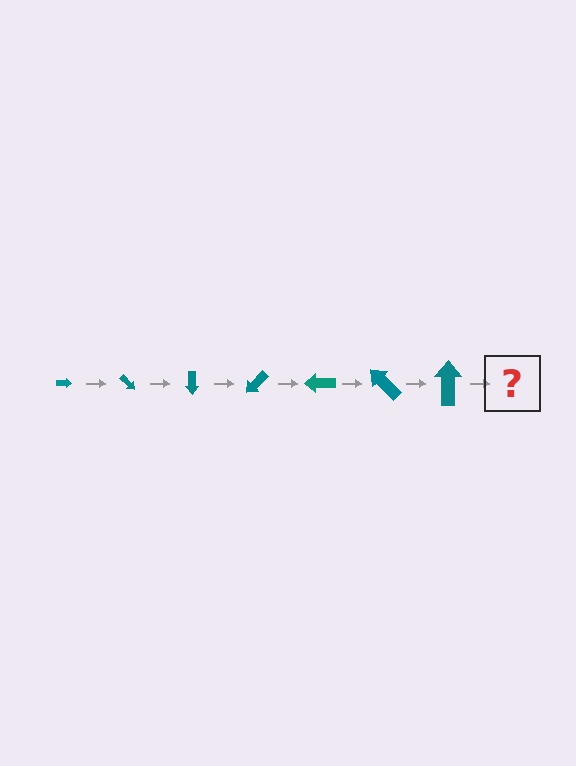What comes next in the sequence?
The next element should be an arrow, larger than the previous one and rotated 315 degrees from the start.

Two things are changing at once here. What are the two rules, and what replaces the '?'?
The two rules are that the arrow grows larger each step and it rotates 45 degrees each step. The '?' should be an arrow, larger than the previous one and rotated 315 degrees from the start.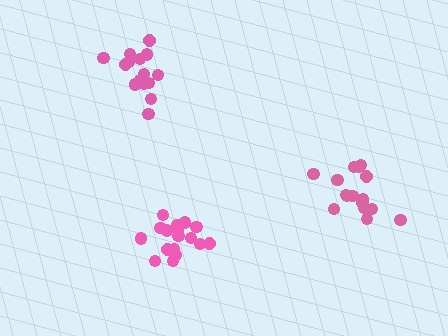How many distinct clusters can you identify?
There are 3 distinct clusters.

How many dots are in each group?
Group 1: 16 dots, Group 2: 15 dots, Group 3: 18 dots (49 total).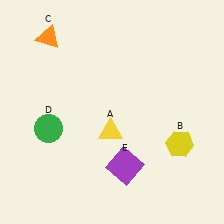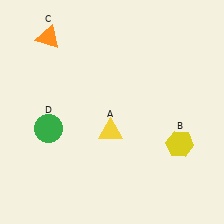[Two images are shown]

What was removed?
The purple square (E) was removed in Image 2.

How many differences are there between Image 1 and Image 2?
There is 1 difference between the two images.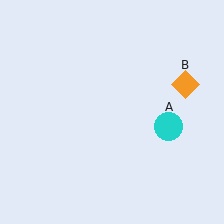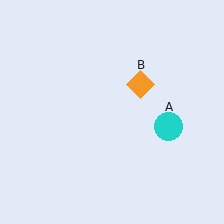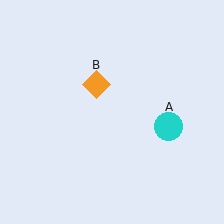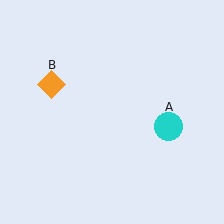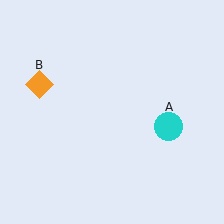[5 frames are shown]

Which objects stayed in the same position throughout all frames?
Cyan circle (object A) remained stationary.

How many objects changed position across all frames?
1 object changed position: orange diamond (object B).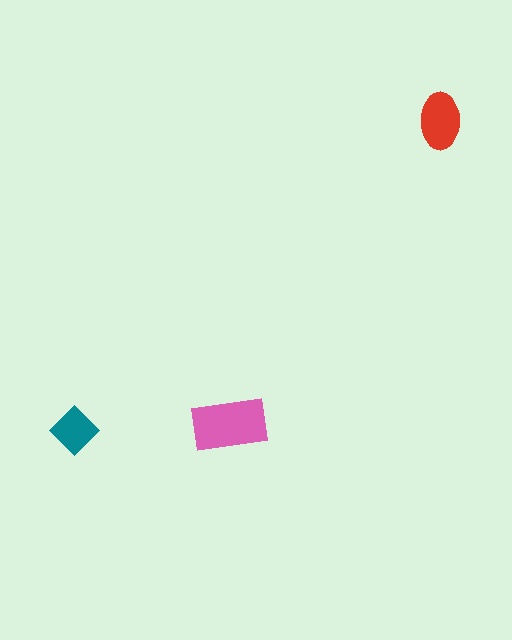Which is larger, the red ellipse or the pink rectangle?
The pink rectangle.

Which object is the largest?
The pink rectangle.